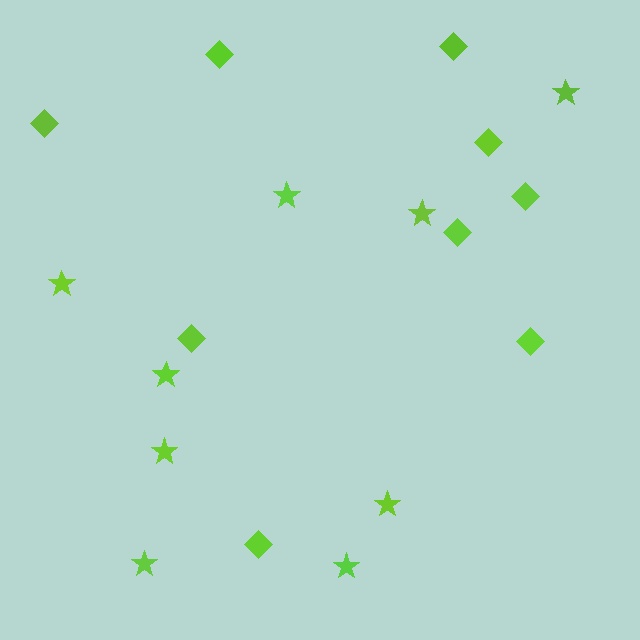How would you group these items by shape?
There are 2 groups: one group of diamonds (9) and one group of stars (9).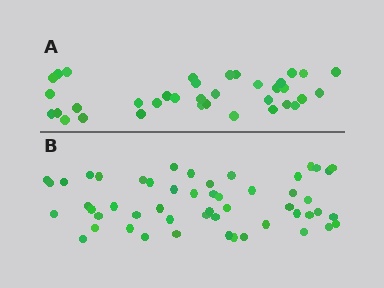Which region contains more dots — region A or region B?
Region B (the bottom region) has more dots.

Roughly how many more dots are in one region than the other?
Region B has approximately 15 more dots than region A.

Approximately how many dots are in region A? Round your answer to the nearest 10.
About 40 dots. (The exact count is 36, which rounds to 40.)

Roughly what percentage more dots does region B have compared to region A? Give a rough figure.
About 45% more.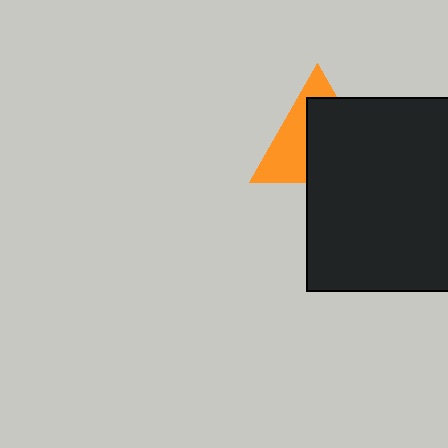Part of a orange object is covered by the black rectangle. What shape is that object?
It is a triangle.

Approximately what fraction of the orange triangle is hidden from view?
Roughly 58% of the orange triangle is hidden behind the black rectangle.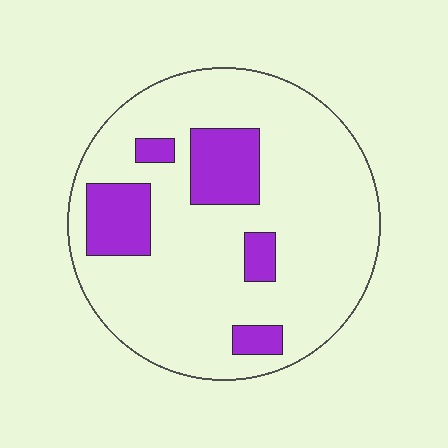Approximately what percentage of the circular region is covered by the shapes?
Approximately 20%.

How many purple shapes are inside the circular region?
5.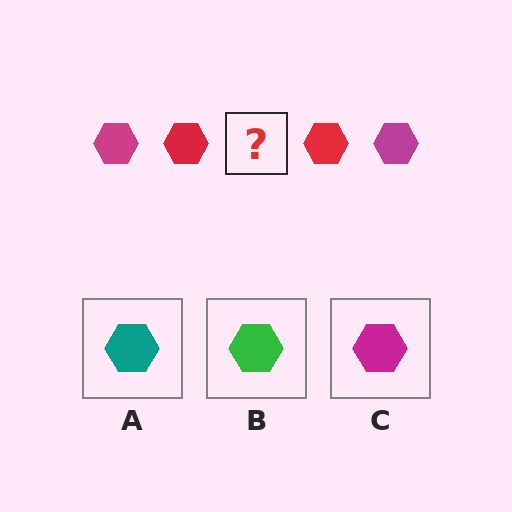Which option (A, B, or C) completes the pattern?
C.